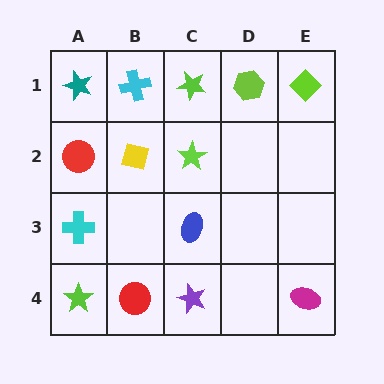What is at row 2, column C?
A lime star.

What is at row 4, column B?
A red circle.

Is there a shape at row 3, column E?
No, that cell is empty.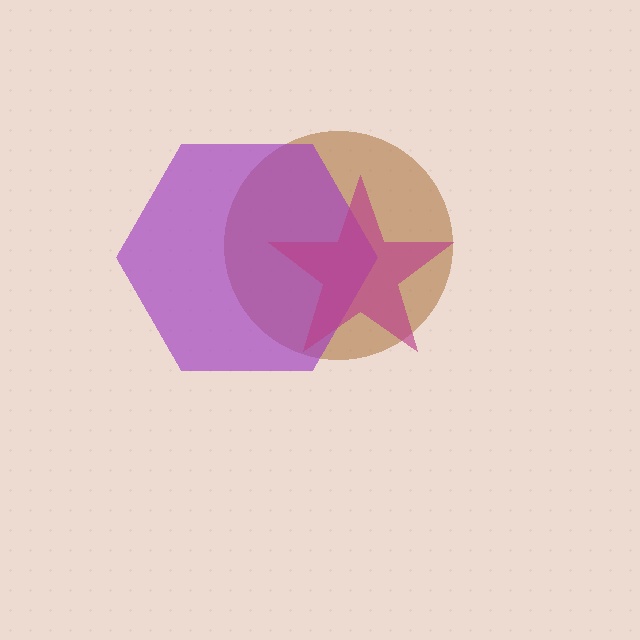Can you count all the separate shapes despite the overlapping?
Yes, there are 3 separate shapes.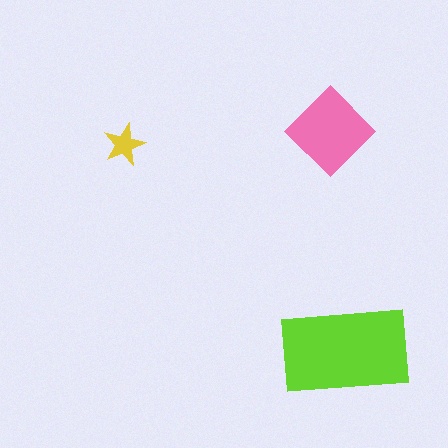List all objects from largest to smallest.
The lime rectangle, the pink diamond, the yellow star.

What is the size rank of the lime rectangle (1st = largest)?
1st.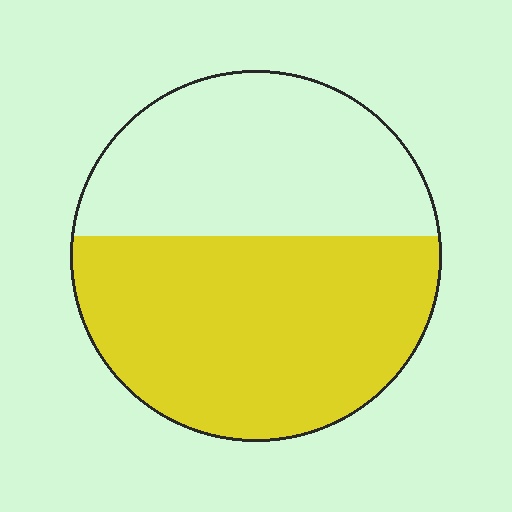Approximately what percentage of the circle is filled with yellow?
Approximately 55%.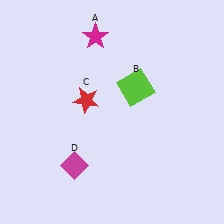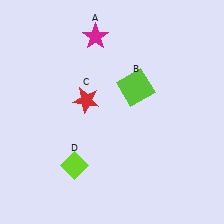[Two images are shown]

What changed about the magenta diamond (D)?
In Image 1, D is magenta. In Image 2, it changed to lime.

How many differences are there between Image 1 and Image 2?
There is 1 difference between the two images.